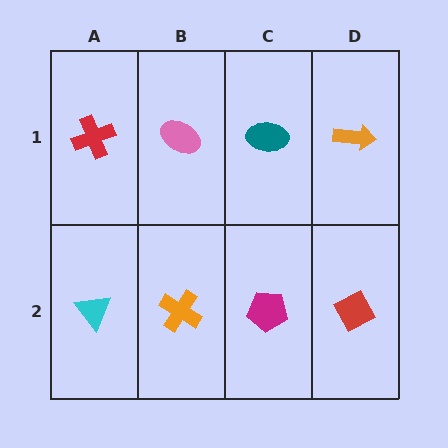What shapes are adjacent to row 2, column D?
An orange arrow (row 1, column D), a magenta pentagon (row 2, column C).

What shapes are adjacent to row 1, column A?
A cyan triangle (row 2, column A), a pink ellipse (row 1, column B).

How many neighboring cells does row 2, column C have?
3.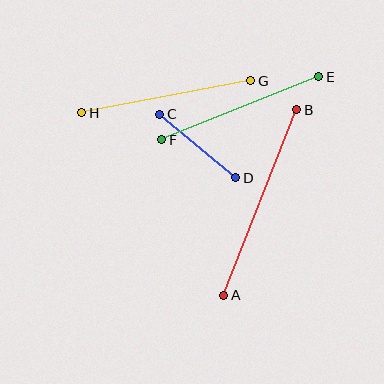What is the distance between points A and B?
The distance is approximately 199 pixels.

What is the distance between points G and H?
The distance is approximately 172 pixels.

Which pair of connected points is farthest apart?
Points A and B are farthest apart.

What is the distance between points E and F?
The distance is approximately 169 pixels.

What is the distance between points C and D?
The distance is approximately 99 pixels.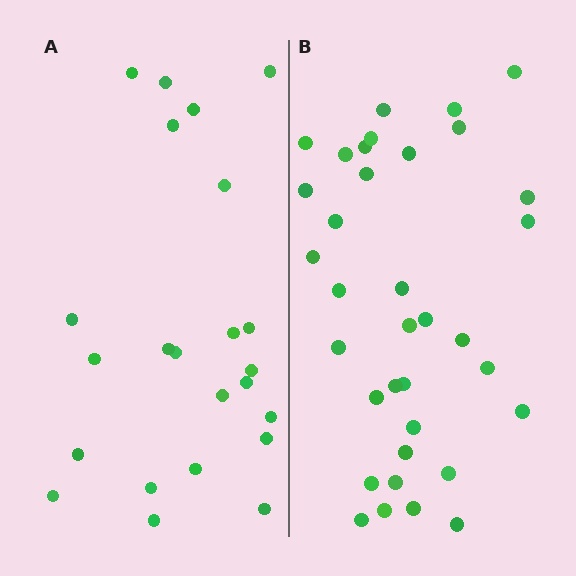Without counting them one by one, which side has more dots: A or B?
Region B (the right region) has more dots.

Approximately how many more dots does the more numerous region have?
Region B has roughly 12 or so more dots than region A.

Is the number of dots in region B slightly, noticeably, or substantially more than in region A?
Region B has substantially more. The ratio is roughly 1.5 to 1.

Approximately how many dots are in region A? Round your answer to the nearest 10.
About 20 dots. (The exact count is 23, which rounds to 20.)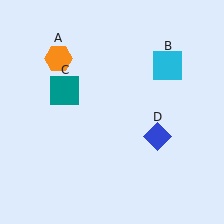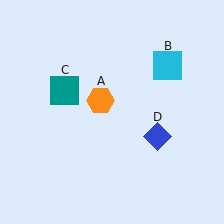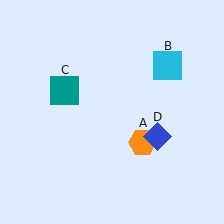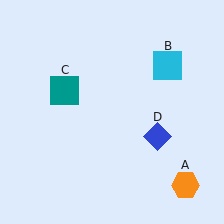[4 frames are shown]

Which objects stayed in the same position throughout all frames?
Cyan square (object B) and teal square (object C) and blue diamond (object D) remained stationary.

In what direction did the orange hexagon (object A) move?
The orange hexagon (object A) moved down and to the right.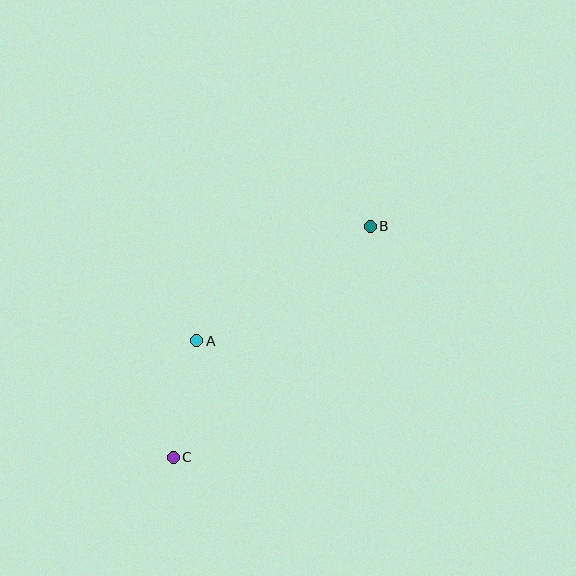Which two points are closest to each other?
Points A and C are closest to each other.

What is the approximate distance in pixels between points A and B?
The distance between A and B is approximately 208 pixels.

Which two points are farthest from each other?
Points B and C are farthest from each other.